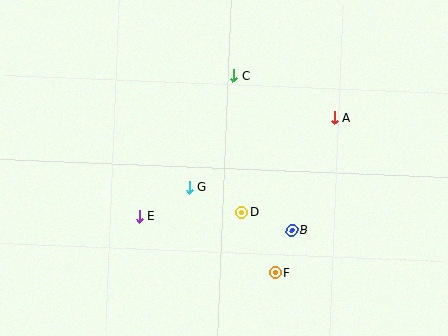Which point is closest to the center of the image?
Point G at (189, 187) is closest to the center.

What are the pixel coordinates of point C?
Point C is at (233, 75).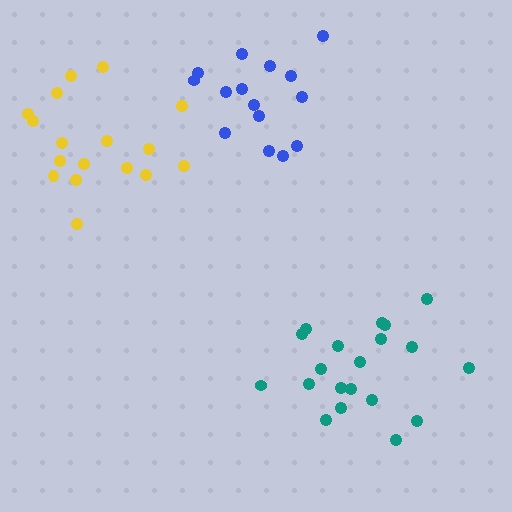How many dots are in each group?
Group 1: 17 dots, Group 2: 20 dots, Group 3: 15 dots (52 total).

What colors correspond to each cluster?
The clusters are colored: yellow, teal, blue.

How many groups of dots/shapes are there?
There are 3 groups.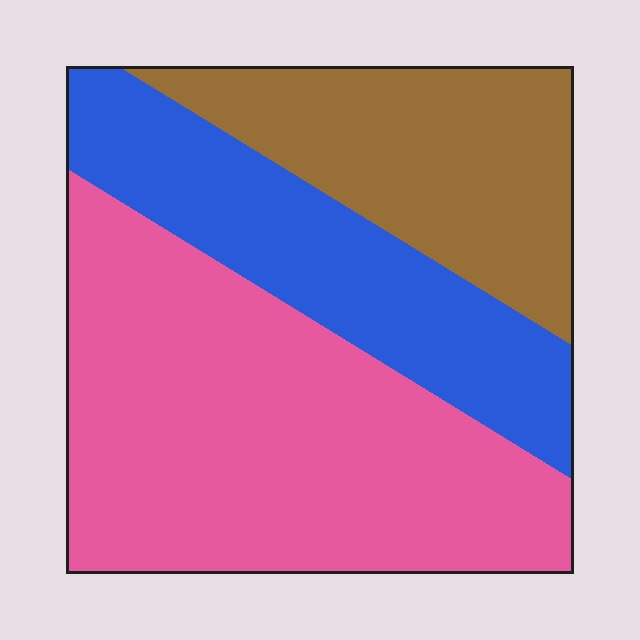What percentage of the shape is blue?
Blue covers around 25% of the shape.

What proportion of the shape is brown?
Brown covers 25% of the shape.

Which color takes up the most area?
Pink, at roughly 50%.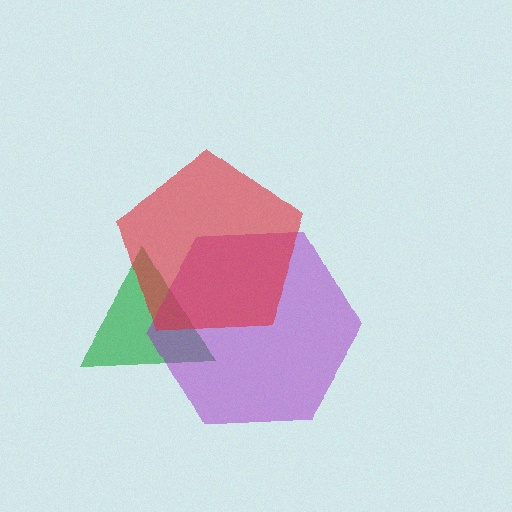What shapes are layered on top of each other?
The layered shapes are: a green triangle, a purple hexagon, a red pentagon.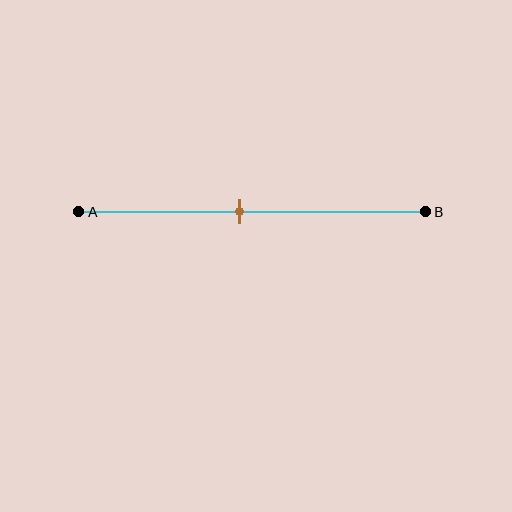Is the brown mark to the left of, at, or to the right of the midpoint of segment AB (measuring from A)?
The brown mark is to the left of the midpoint of segment AB.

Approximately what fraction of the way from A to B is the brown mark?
The brown mark is approximately 45% of the way from A to B.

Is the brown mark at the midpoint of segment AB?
No, the mark is at about 45% from A, not at the 50% midpoint.